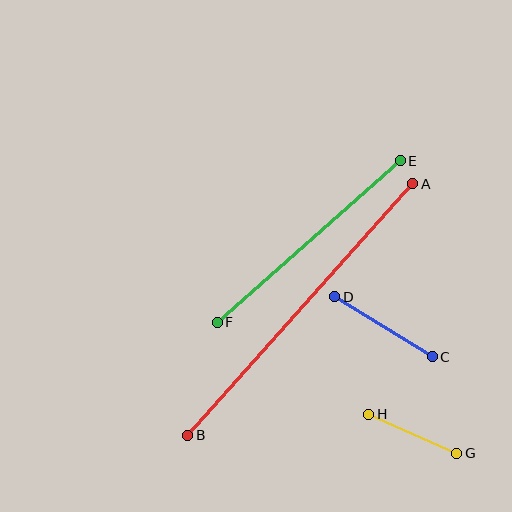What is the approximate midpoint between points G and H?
The midpoint is at approximately (413, 434) pixels.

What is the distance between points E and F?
The distance is approximately 244 pixels.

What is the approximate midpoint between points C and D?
The midpoint is at approximately (384, 327) pixels.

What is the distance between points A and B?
The distance is approximately 338 pixels.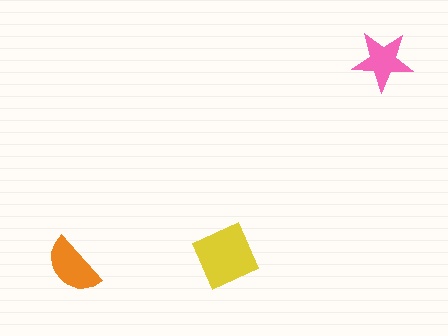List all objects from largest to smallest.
The yellow diamond, the orange semicircle, the pink star.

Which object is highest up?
The pink star is topmost.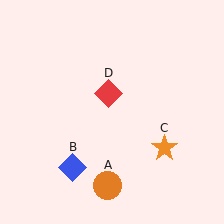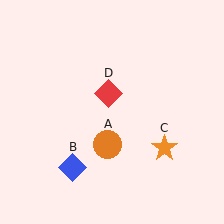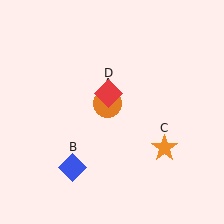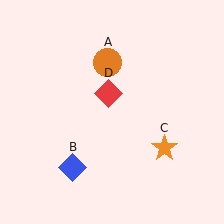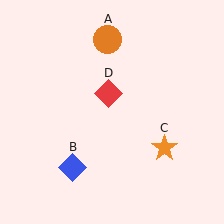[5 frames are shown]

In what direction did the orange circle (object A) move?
The orange circle (object A) moved up.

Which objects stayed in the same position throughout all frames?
Blue diamond (object B) and orange star (object C) and red diamond (object D) remained stationary.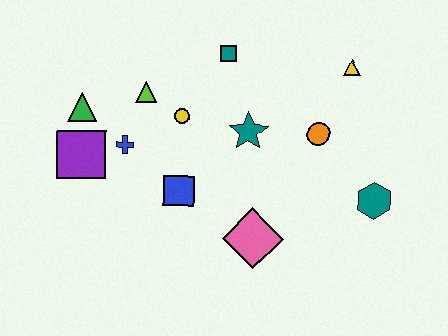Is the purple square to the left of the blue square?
Yes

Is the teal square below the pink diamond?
No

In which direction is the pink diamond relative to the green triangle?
The pink diamond is to the right of the green triangle.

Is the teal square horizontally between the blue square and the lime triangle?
No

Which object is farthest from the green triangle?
The teal hexagon is farthest from the green triangle.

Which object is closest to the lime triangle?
The yellow circle is closest to the lime triangle.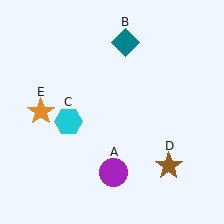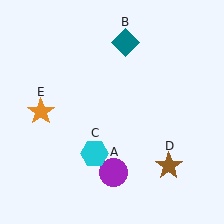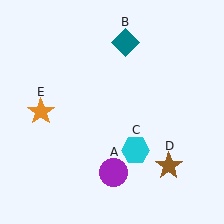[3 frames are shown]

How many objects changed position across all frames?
1 object changed position: cyan hexagon (object C).